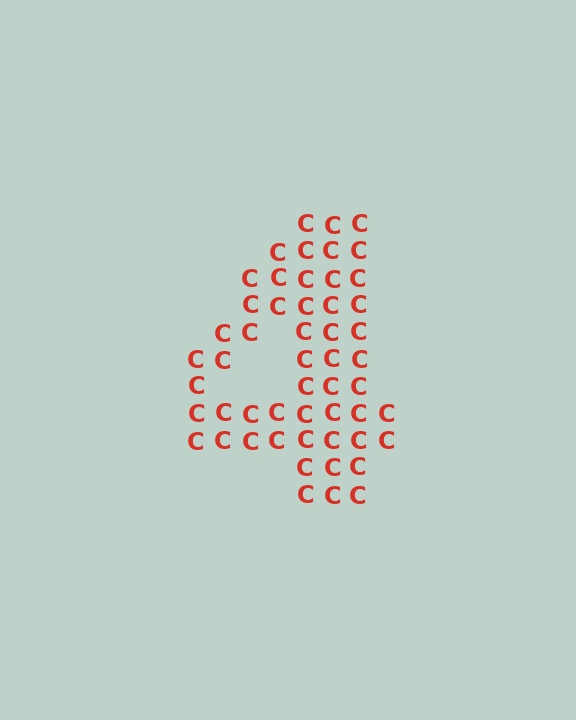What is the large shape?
The large shape is the digit 4.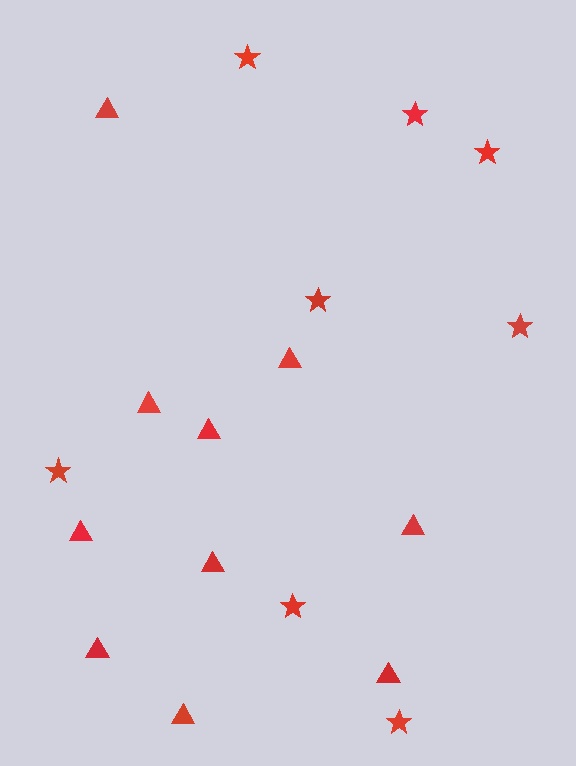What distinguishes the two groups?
There are 2 groups: one group of stars (8) and one group of triangles (10).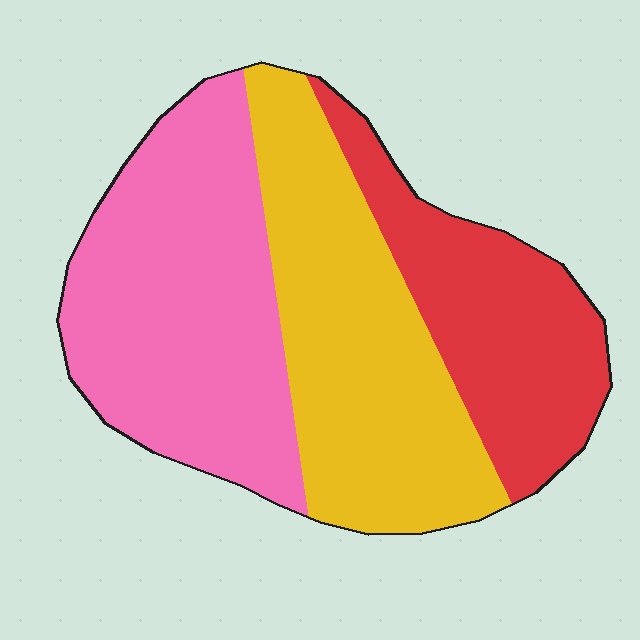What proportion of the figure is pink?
Pink covers about 40% of the figure.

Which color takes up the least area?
Red, at roughly 25%.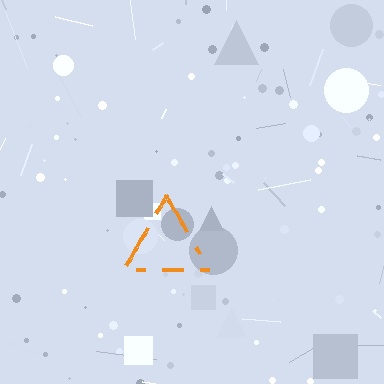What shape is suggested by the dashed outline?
The dashed outline suggests a triangle.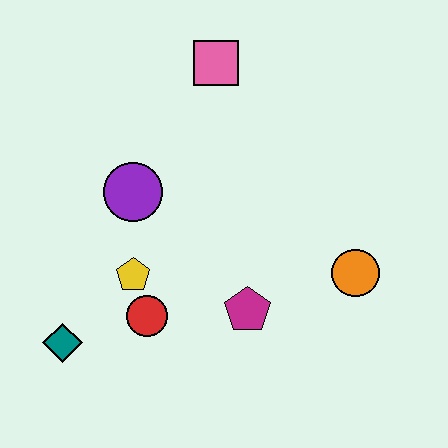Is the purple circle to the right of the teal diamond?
Yes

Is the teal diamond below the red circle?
Yes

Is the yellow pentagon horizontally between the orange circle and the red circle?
No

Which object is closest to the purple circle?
The yellow pentagon is closest to the purple circle.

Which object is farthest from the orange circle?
The teal diamond is farthest from the orange circle.